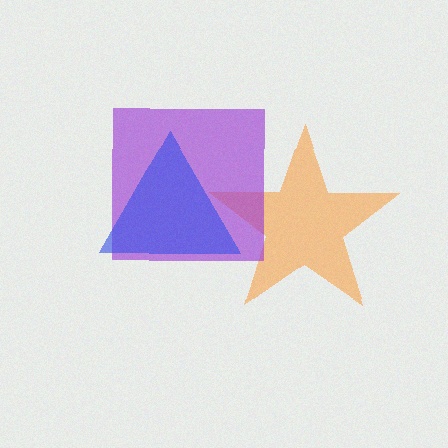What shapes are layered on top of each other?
The layered shapes are: an orange star, a purple square, a blue triangle.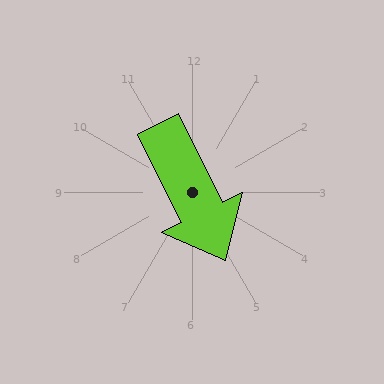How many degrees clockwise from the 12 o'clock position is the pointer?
Approximately 154 degrees.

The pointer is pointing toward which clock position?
Roughly 5 o'clock.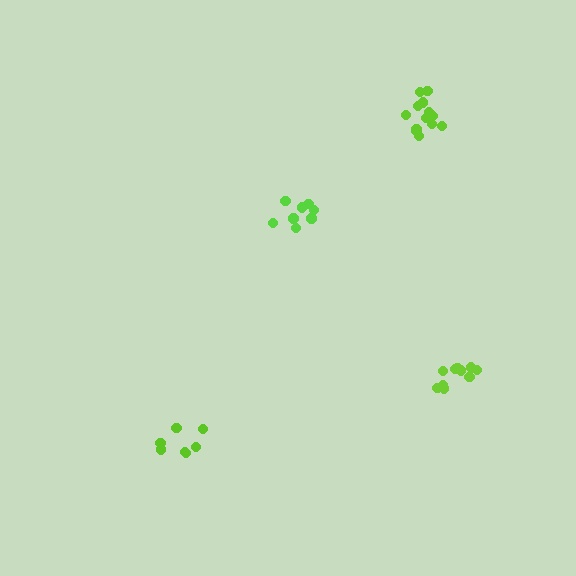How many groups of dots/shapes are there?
There are 4 groups.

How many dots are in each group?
Group 1: 8 dots, Group 2: 13 dots, Group 3: 7 dots, Group 4: 10 dots (38 total).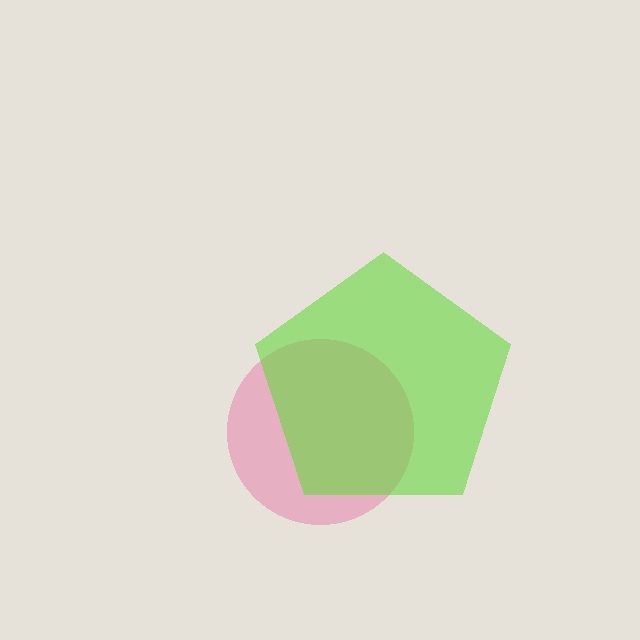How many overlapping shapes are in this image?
There are 2 overlapping shapes in the image.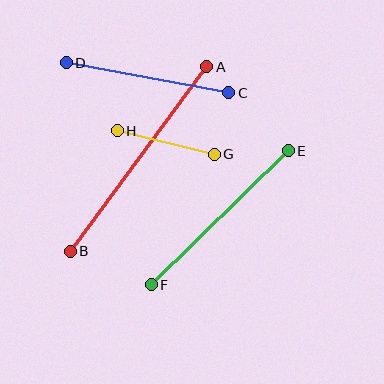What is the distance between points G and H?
The distance is approximately 100 pixels.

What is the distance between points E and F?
The distance is approximately 192 pixels.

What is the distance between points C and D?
The distance is approximately 165 pixels.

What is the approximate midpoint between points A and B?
The midpoint is at approximately (139, 159) pixels.